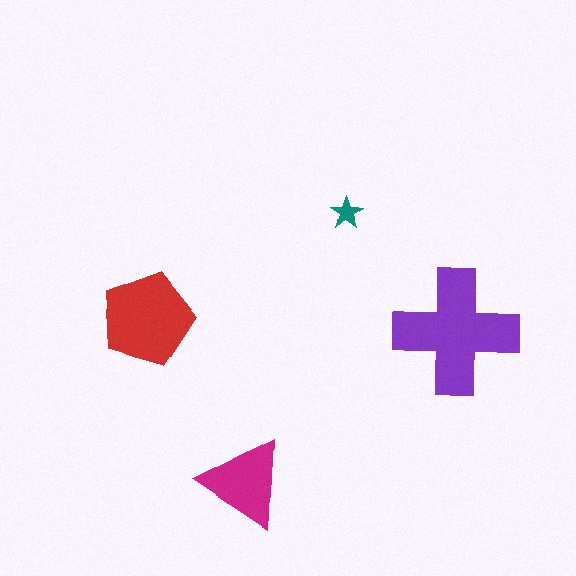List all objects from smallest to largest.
The teal star, the magenta triangle, the red pentagon, the purple cross.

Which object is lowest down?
The magenta triangle is bottommost.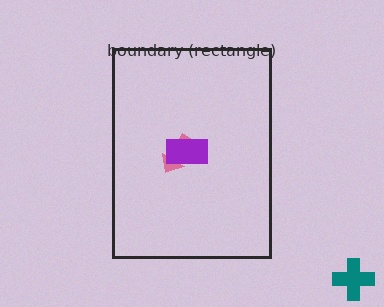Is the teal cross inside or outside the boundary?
Outside.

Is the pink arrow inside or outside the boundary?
Inside.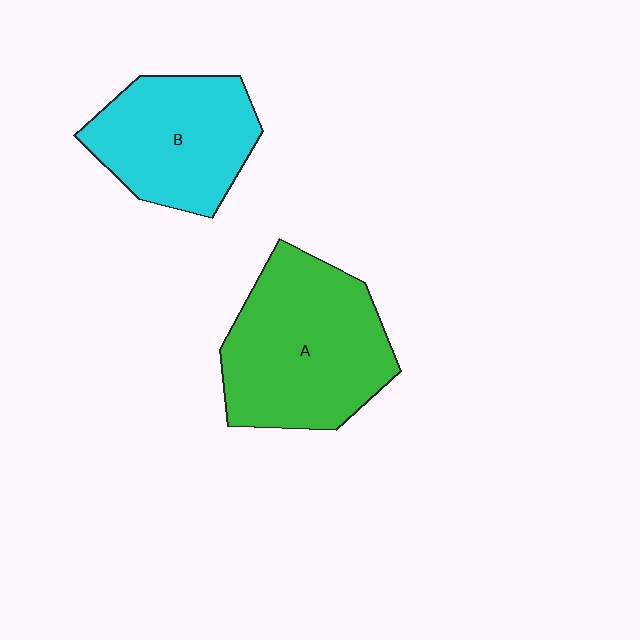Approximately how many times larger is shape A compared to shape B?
Approximately 1.3 times.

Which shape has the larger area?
Shape A (green).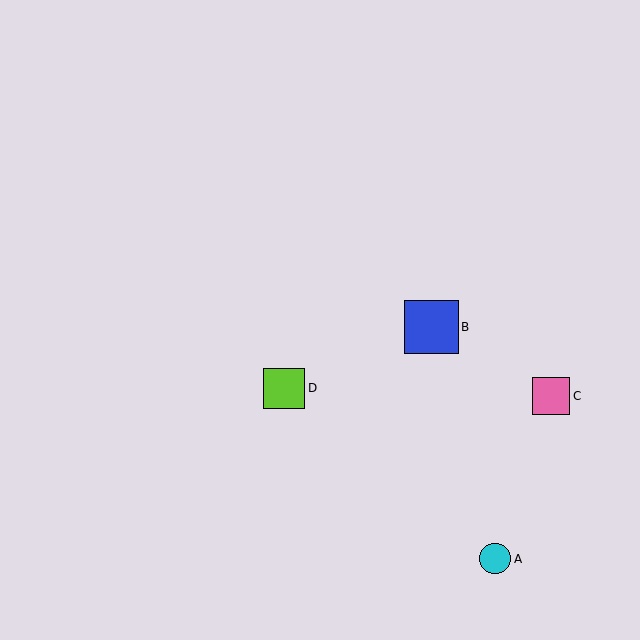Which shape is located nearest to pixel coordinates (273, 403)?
The lime square (labeled D) at (284, 388) is nearest to that location.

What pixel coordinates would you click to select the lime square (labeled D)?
Click at (284, 388) to select the lime square D.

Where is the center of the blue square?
The center of the blue square is at (432, 327).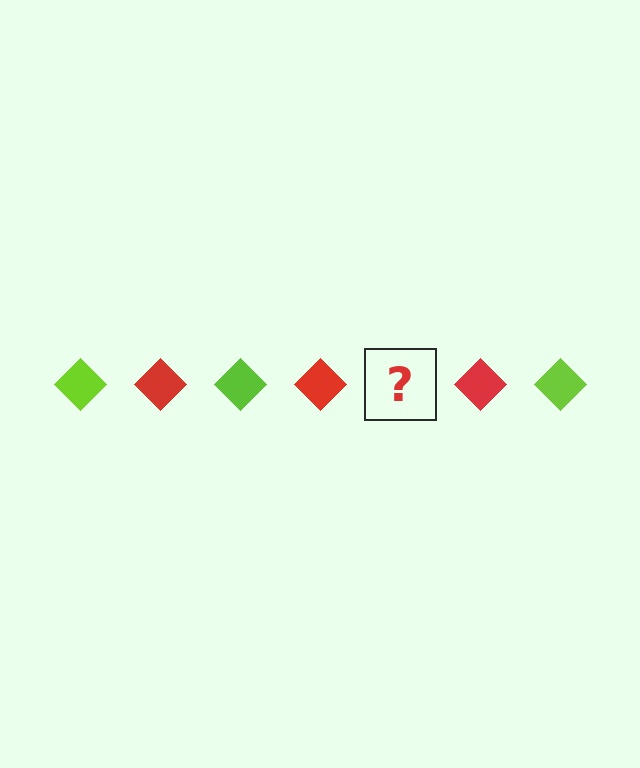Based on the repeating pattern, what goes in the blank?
The blank should be a lime diamond.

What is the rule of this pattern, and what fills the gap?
The rule is that the pattern cycles through lime, red diamonds. The gap should be filled with a lime diamond.